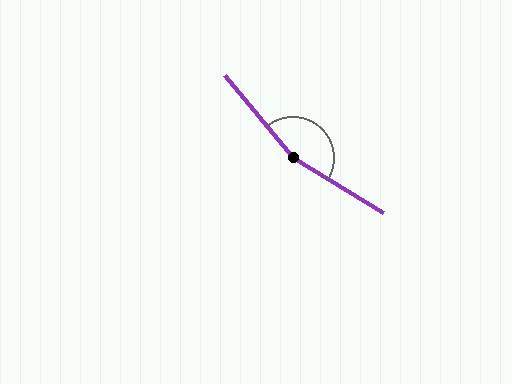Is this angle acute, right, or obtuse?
It is obtuse.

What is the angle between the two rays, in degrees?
Approximately 161 degrees.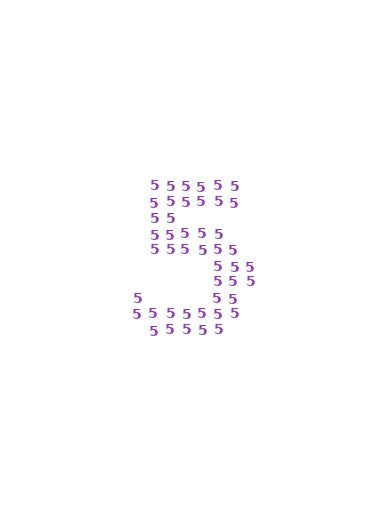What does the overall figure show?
The overall figure shows the digit 5.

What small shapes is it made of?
It is made of small digit 5's.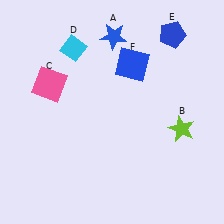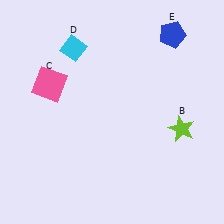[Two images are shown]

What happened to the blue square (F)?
The blue square (F) was removed in Image 2. It was in the top-right area of Image 1.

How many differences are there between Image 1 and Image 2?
There are 2 differences between the two images.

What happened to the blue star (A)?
The blue star (A) was removed in Image 2. It was in the top-right area of Image 1.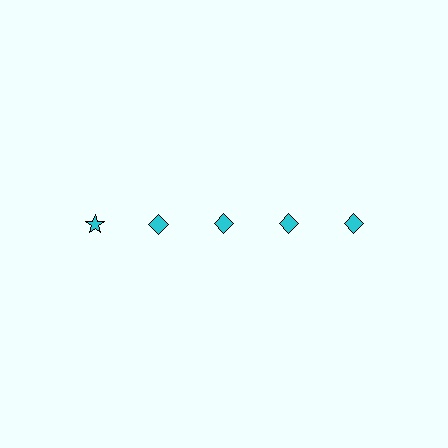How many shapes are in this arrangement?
There are 5 shapes arranged in a grid pattern.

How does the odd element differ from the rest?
It has a different shape: star instead of diamond.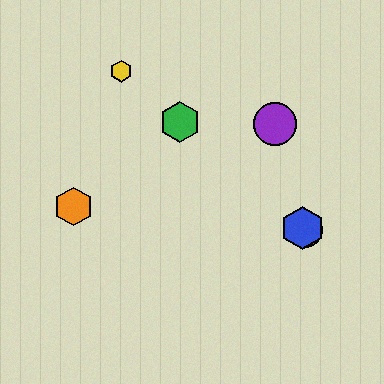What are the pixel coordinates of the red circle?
The red circle is at (305, 230).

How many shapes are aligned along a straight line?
4 shapes (the red circle, the blue hexagon, the green hexagon, the yellow hexagon) are aligned along a straight line.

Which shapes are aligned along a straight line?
The red circle, the blue hexagon, the green hexagon, the yellow hexagon are aligned along a straight line.